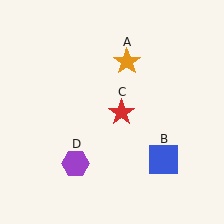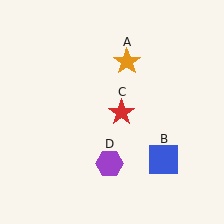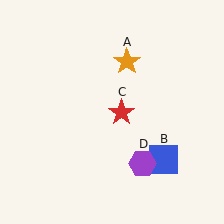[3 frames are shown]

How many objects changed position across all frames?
1 object changed position: purple hexagon (object D).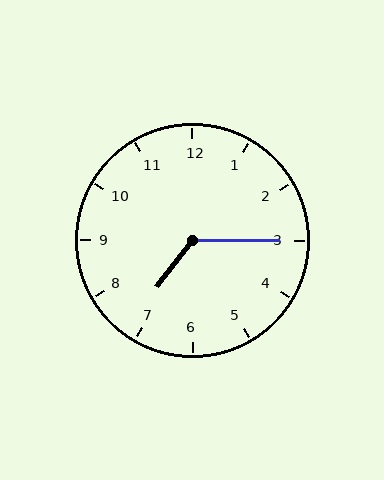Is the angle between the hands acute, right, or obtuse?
It is obtuse.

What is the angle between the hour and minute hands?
Approximately 128 degrees.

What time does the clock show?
7:15.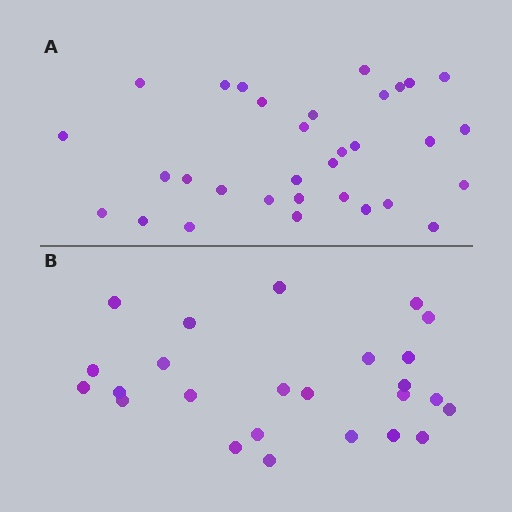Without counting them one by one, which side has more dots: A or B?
Region A (the top region) has more dots.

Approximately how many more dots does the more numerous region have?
Region A has roughly 8 or so more dots than region B.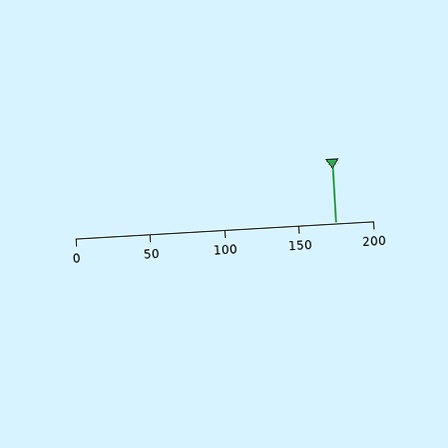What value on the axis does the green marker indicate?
The marker indicates approximately 175.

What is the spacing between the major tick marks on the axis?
The major ticks are spaced 50 apart.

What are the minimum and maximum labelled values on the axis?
The axis runs from 0 to 200.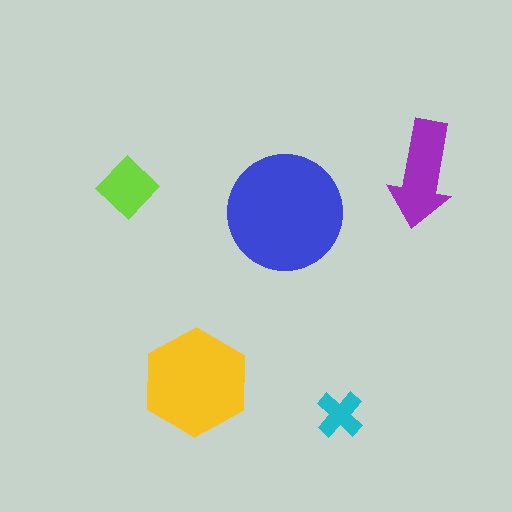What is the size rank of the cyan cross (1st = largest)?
5th.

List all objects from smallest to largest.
The cyan cross, the lime diamond, the purple arrow, the yellow hexagon, the blue circle.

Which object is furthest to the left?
The lime diamond is leftmost.